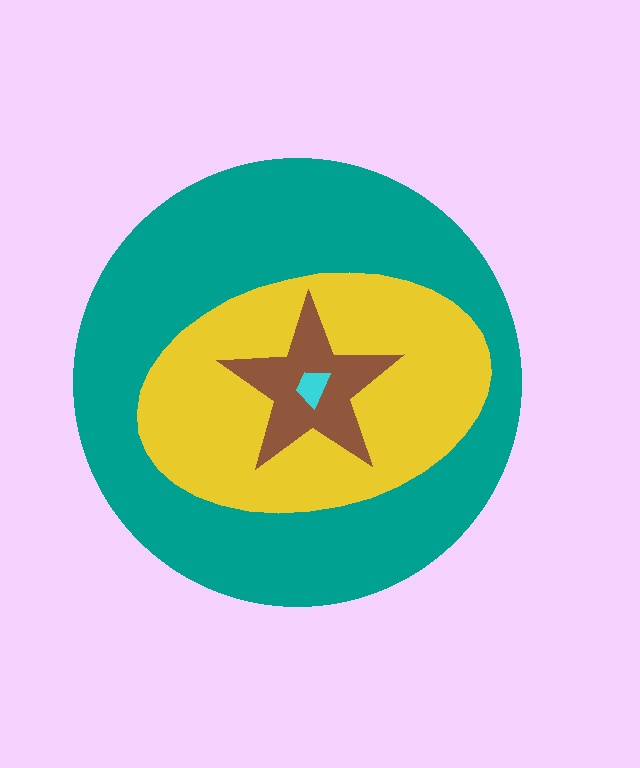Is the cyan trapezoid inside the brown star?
Yes.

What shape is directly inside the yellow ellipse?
The brown star.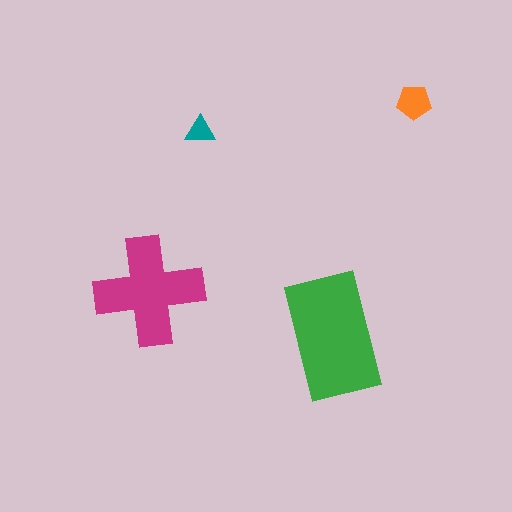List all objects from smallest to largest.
The teal triangle, the orange pentagon, the magenta cross, the green rectangle.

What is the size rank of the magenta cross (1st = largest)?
2nd.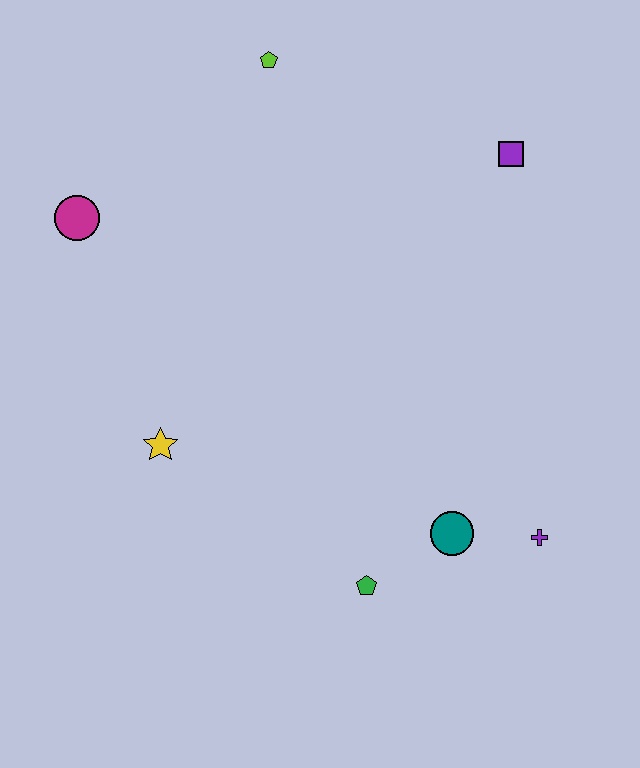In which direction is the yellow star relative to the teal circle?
The yellow star is to the left of the teal circle.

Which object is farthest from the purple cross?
The magenta circle is farthest from the purple cross.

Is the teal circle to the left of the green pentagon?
No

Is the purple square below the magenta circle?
No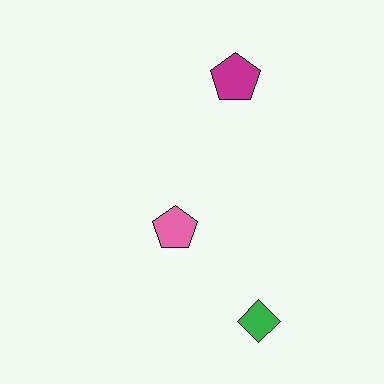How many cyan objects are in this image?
There are no cyan objects.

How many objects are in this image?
There are 3 objects.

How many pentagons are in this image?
There are 2 pentagons.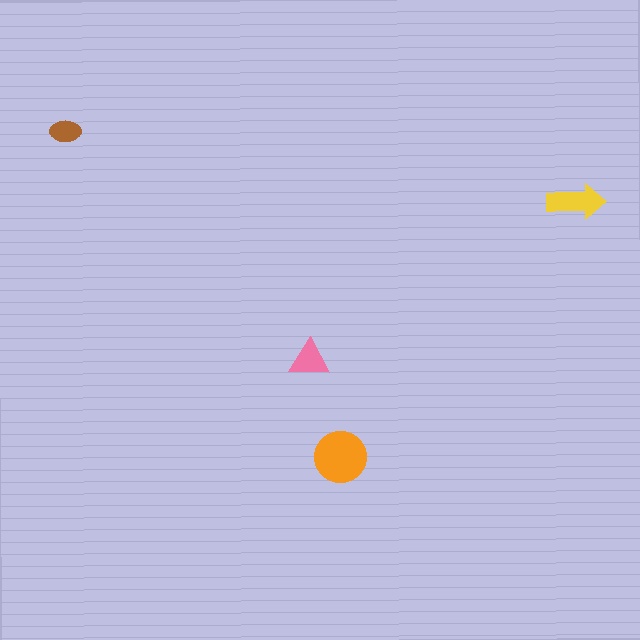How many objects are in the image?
There are 4 objects in the image.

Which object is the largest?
The orange circle.